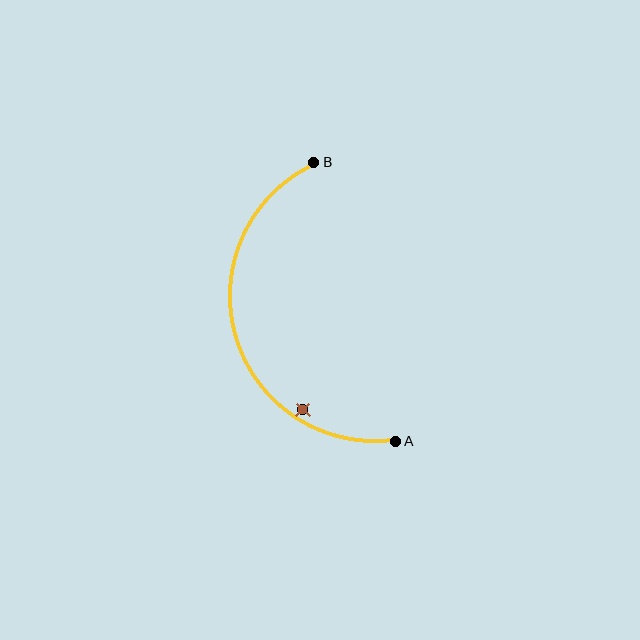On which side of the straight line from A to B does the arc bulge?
The arc bulges to the left of the straight line connecting A and B.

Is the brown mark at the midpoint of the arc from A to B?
No — the brown mark does not lie on the arc at all. It sits slightly inside the curve.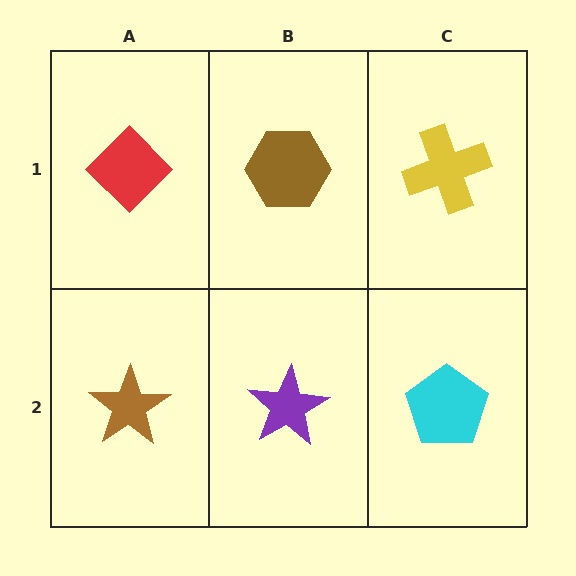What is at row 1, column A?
A red diamond.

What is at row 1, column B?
A brown hexagon.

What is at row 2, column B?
A purple star.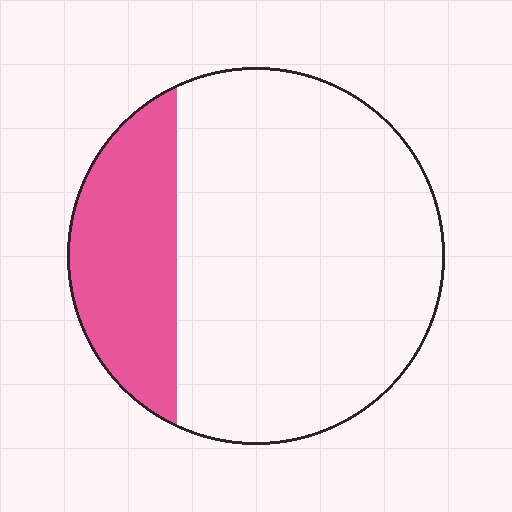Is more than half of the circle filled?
No.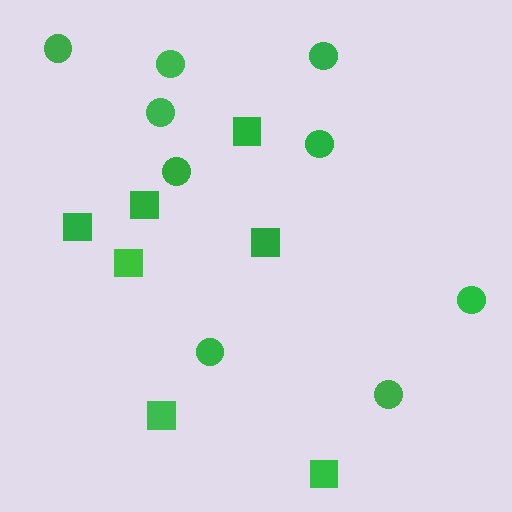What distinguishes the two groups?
There are 2 groups: one group of squares (7) and one group of circles (9).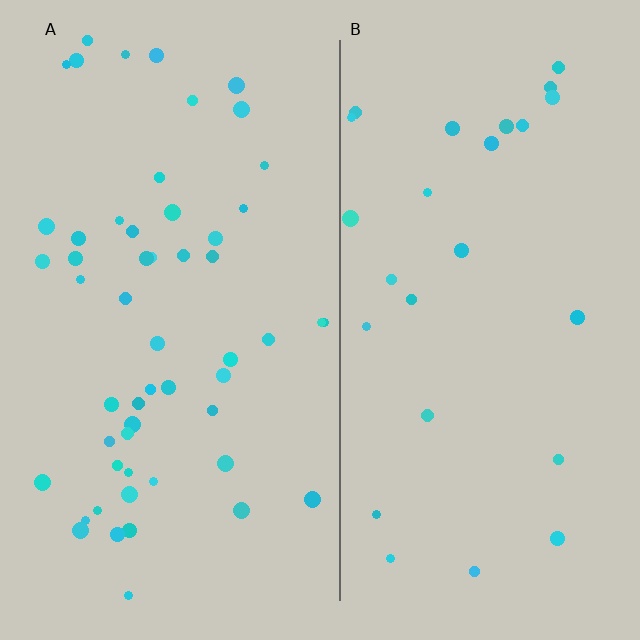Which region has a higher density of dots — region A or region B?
A (the left).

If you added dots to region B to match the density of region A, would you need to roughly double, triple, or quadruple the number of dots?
Approximately double.